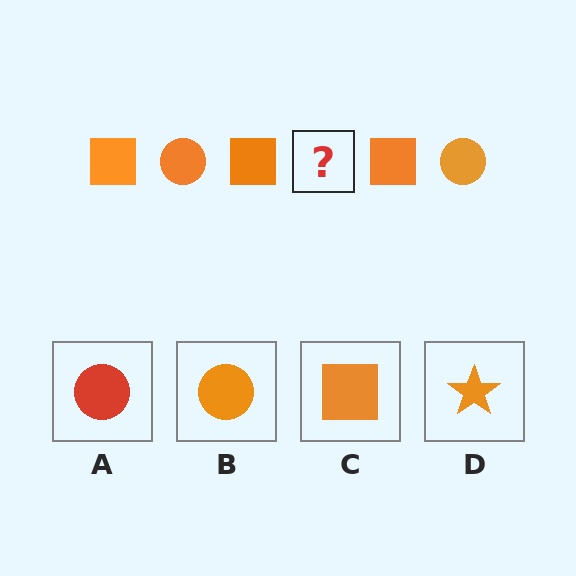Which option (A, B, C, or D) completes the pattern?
B.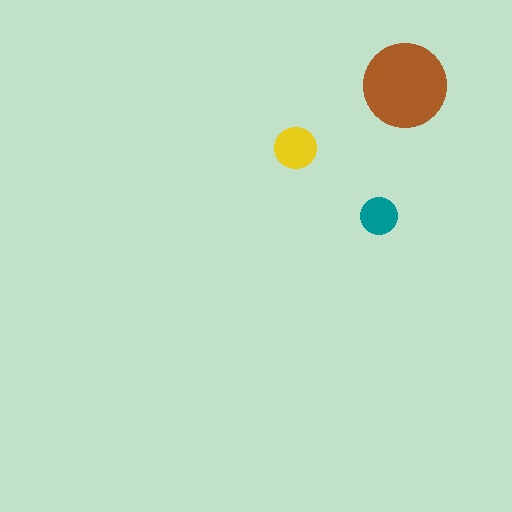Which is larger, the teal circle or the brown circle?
The brown one.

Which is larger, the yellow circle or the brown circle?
The brown one.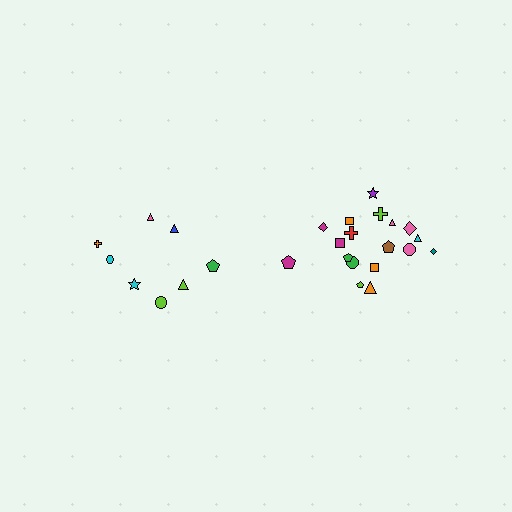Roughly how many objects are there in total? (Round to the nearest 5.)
Roughly 25 objects in total.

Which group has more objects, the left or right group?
The right group.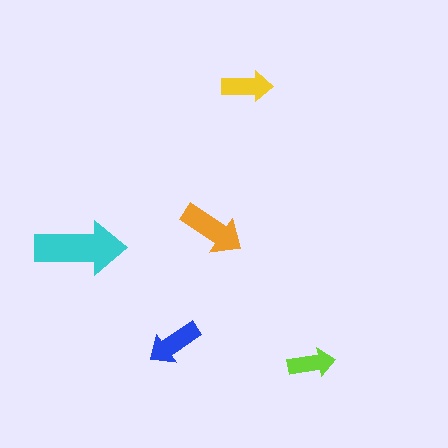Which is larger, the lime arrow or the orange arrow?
The orange one.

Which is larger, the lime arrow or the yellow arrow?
The yellow one.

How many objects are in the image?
There are 5 objects in the image.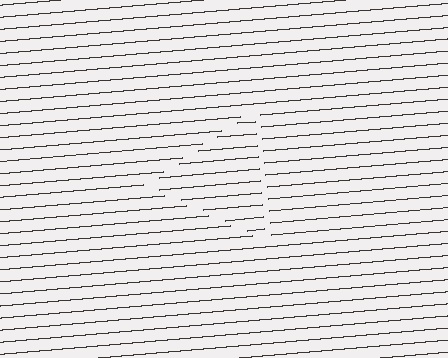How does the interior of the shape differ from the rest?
The interior of the shape contains the same grating, shifted by half a period — the contour is defined by the phase discontinuity where line-ends from the inner and outer gratings abut.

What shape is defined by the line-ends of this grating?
An illusory triangle. The interior of the shape contains the same grating, shifted by half a period — the contour is defined by the phase discontinuity where line-ends from the inner and outer gratings abut.